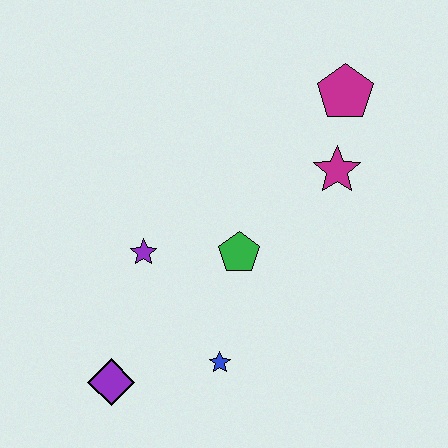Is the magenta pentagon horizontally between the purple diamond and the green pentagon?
No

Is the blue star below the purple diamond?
No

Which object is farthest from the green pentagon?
The magenta pentagon is farthest from the green pentagon.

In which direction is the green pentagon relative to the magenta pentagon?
The green pentagon is below the magenta pentagon.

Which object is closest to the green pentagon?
The purple star is closest to the green pentagon.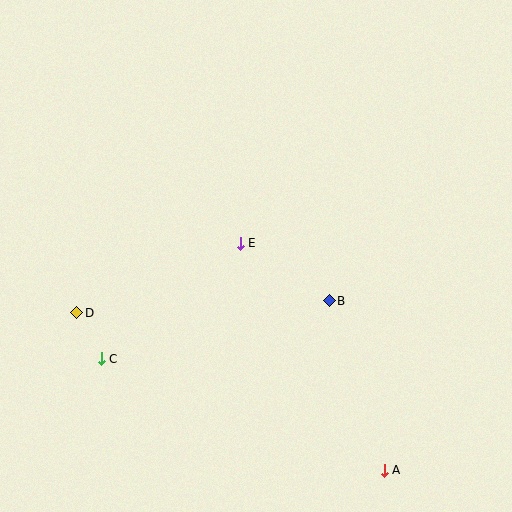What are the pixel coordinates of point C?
Point C is at (101, 359).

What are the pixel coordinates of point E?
Point E is at (240, 243).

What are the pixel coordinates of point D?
Point D is at (77, 313).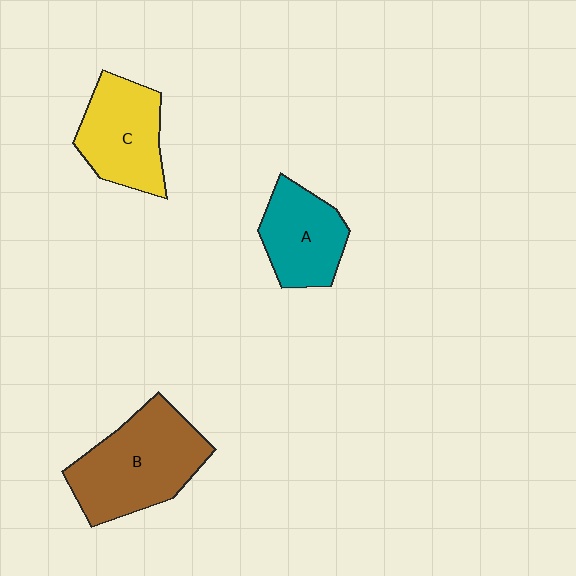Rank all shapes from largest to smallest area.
From largest to smallest: B (brown), C (yellow), A (teal).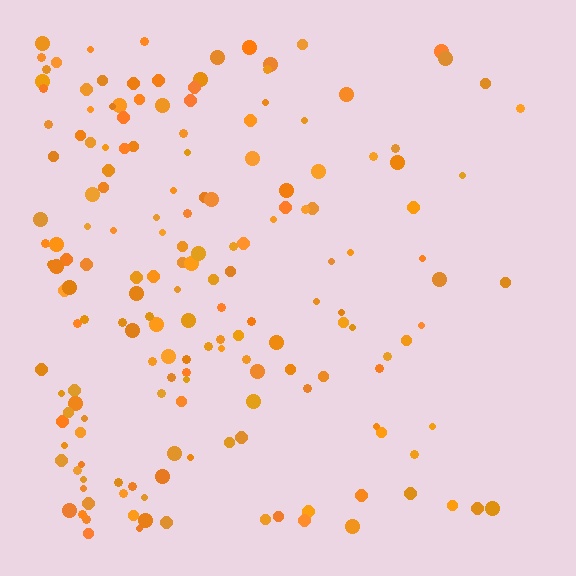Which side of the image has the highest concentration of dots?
The left.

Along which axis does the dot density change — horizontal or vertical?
Horizontal.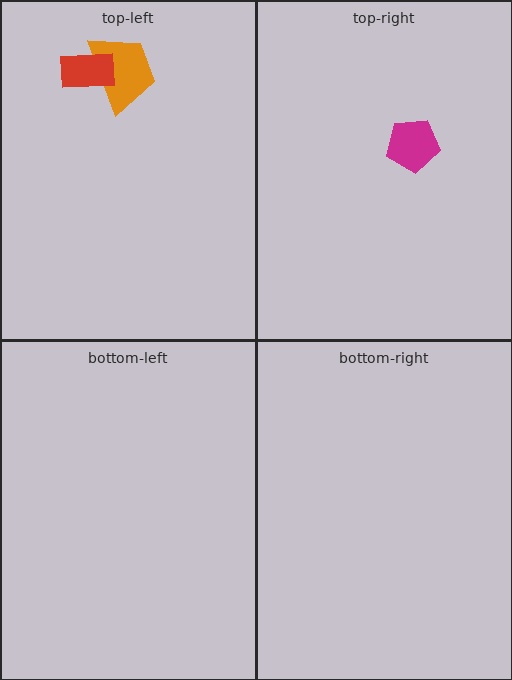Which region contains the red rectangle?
The top-left region.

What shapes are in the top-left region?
The orange trapezoid, the red rectangle.